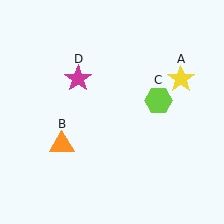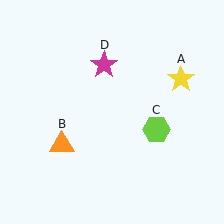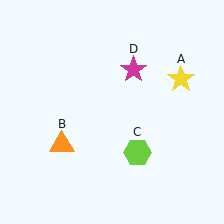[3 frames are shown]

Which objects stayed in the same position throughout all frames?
Yellow star (object A) and orange triangle (object B) remained stationary.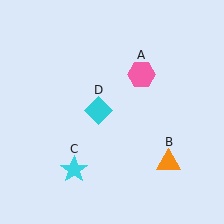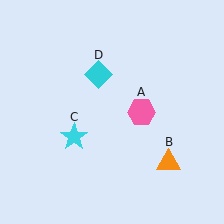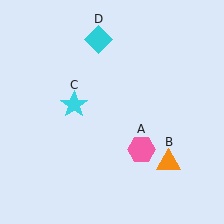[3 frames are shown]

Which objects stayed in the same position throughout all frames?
Orange triangle (object B) remained stationary.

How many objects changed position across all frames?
3 objects changed position: pink hexagon (object A), cyan star (object C), cyan diamond (object D).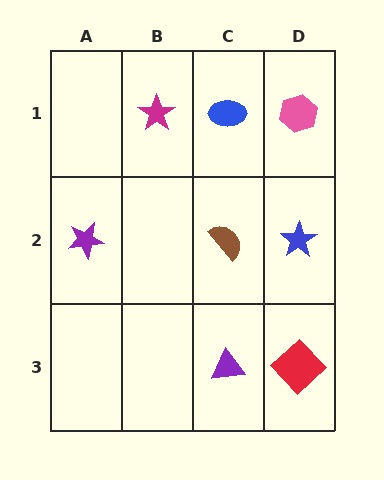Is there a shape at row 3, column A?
No, that cell is empty.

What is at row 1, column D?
A pink hexagon.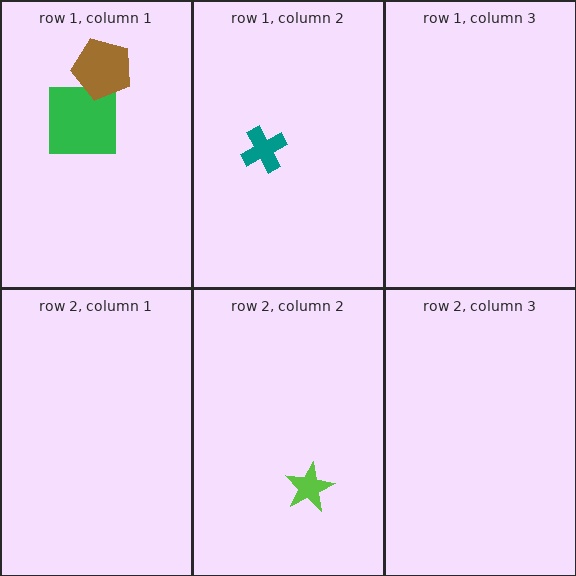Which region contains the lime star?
The row 2, column 2 region.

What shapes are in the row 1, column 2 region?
The teal cross.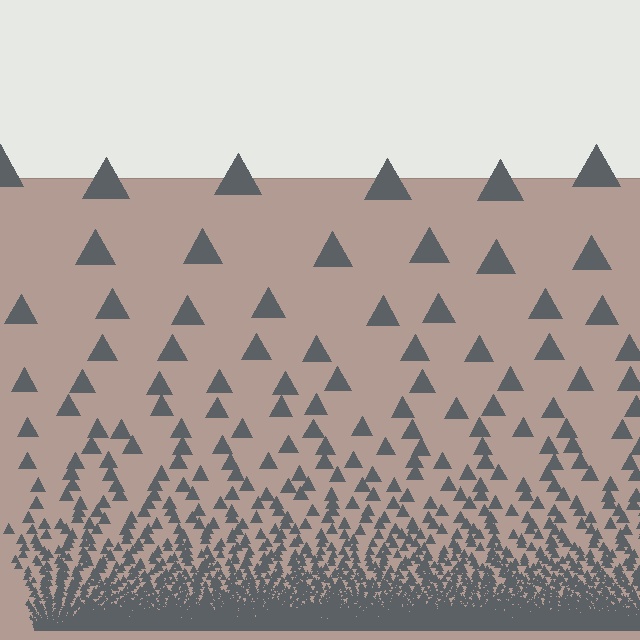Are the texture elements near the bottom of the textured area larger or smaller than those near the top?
Smaller. The gradient is inverted — elements near the bottom are smaller and denser.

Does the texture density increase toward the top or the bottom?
Density increases toward the bottom.